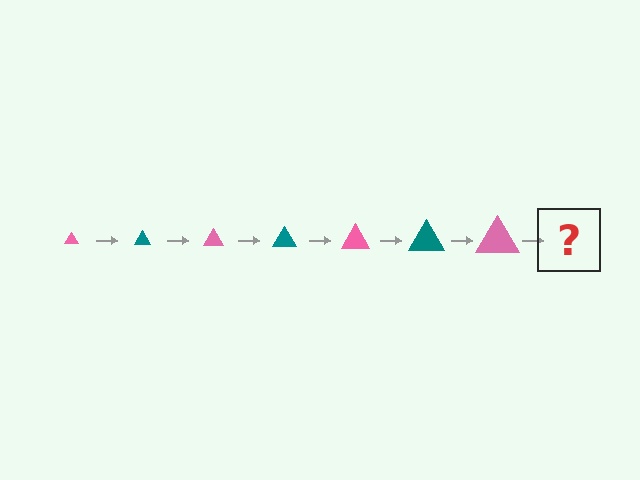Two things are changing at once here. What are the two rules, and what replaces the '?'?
The two rules are that the triangle grows larger each step and the color cycles through pink and teal. The '?' should be a teal triangle, larger than the previous one.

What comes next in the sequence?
The next element should be a teal triangle, larger than the previous one.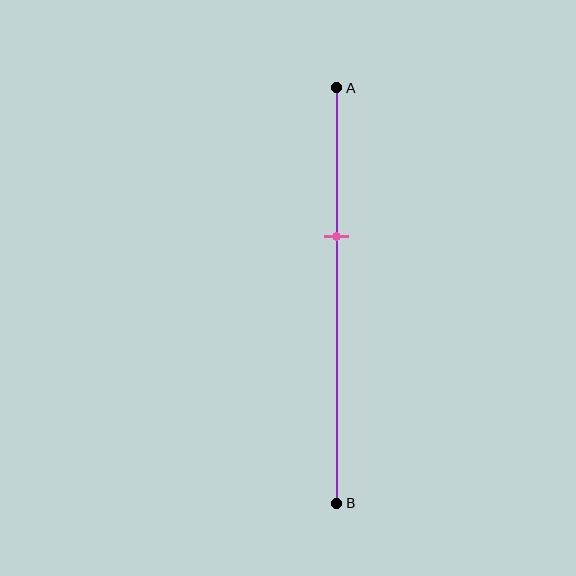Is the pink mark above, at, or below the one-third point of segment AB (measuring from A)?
The pink mark is approximately at the one-third point of segment AB.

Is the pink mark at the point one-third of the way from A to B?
Yes, the mark is approximately at the one-third point.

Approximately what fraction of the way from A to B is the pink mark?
The pink mark is approximately 35% of the way from A to B.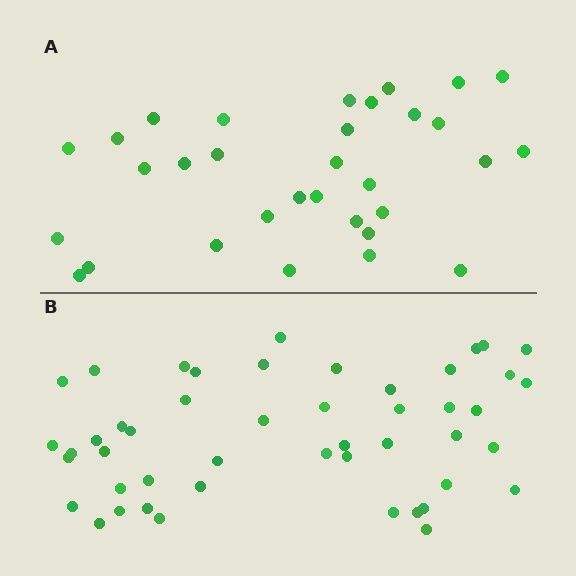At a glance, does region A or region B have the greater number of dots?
Region B (the bottom region) has more dots.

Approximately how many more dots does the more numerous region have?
Region B has approximately 15 more dots than region A.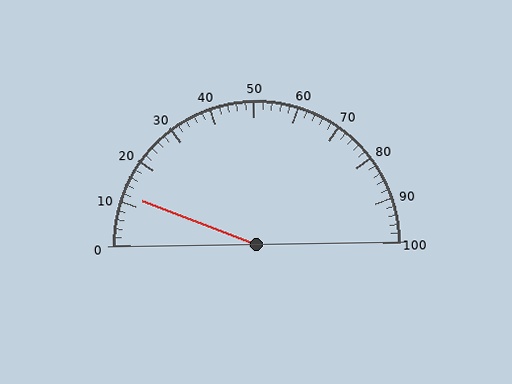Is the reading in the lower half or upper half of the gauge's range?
The reading is in the lower half of the range (0 to 100).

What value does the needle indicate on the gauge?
The needle indicates approximately 12.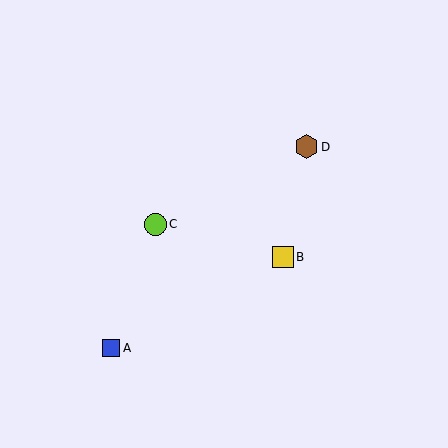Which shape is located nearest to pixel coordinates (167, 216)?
The lime circle (labeled C) at (155, 224) is nearest to that location.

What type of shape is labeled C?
Shape C is a lime circle.